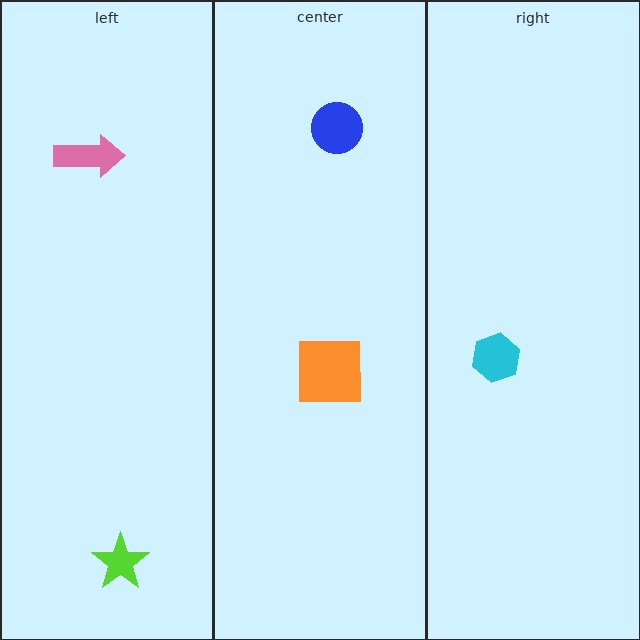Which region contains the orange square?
The center region.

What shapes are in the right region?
The cyan hexagon.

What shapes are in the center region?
The orange square, the blue circle.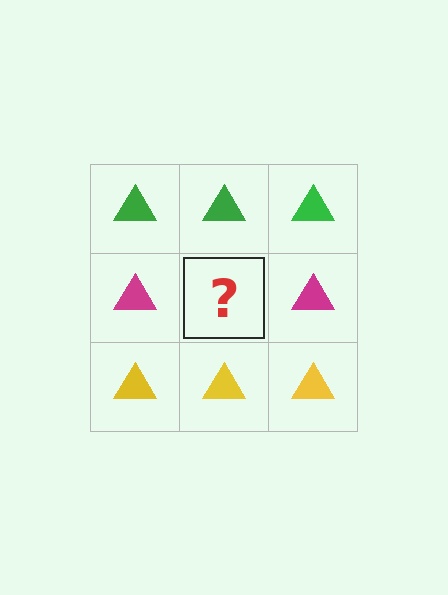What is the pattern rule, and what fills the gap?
The rule is that each row has a consistent color. The gap should be filled with a magenta triangle.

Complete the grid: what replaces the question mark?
The question mark should be replaced with a magenta triangle.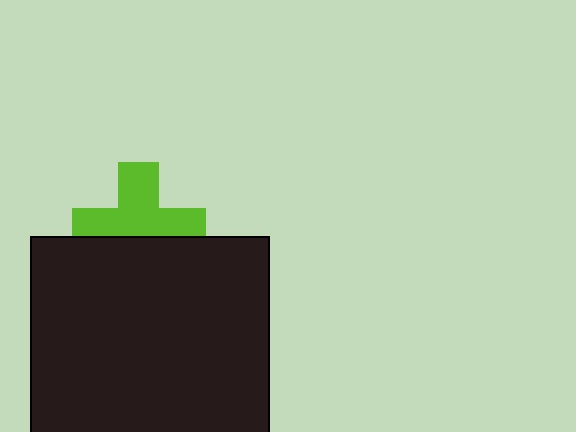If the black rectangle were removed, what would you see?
You would see the complete lime cross.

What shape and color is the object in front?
The object in front is a black rectangle.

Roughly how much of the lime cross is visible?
About half of it is visible (roughly 60%).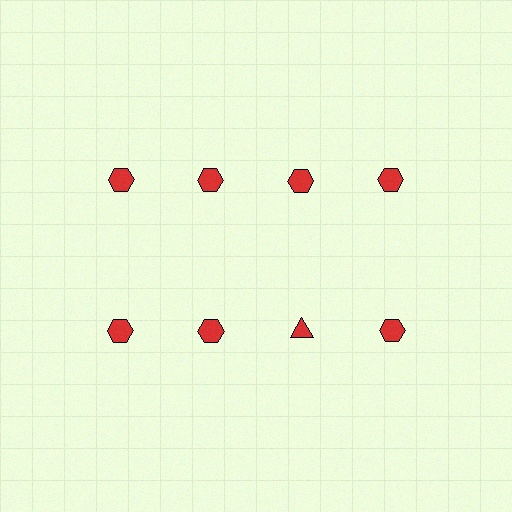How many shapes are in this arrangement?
There are 8 shapes arranged in a grid pattern.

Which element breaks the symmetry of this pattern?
The red triangle in the second row, center column breaks the symmetry. All other shapes are red hexagons.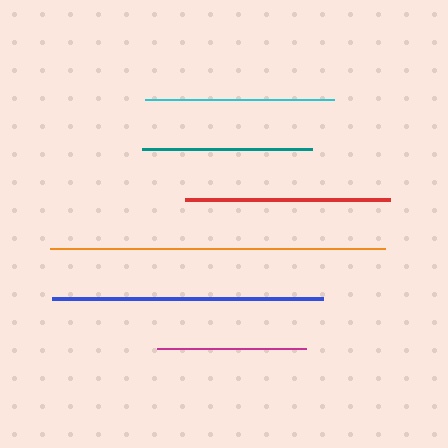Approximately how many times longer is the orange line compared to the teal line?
The orange line is approximately 2.0 times the length of the teal line.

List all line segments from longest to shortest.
From longest to shortest: orange, blue, red, cyan, teal, magenta.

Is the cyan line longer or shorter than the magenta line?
The cyan line is longer than the magenta line.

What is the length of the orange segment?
The orange segment is approximately 336 pixels long.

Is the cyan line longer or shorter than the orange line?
The orange line is longer than the cyan line.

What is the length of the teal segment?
The teal segment is approximately 169 pixels long.